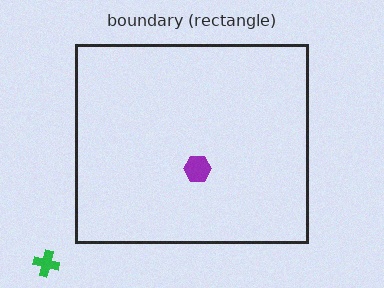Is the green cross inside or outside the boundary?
Outside.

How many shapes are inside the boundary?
1 inside, 1 outside.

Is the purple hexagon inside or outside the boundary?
Inside.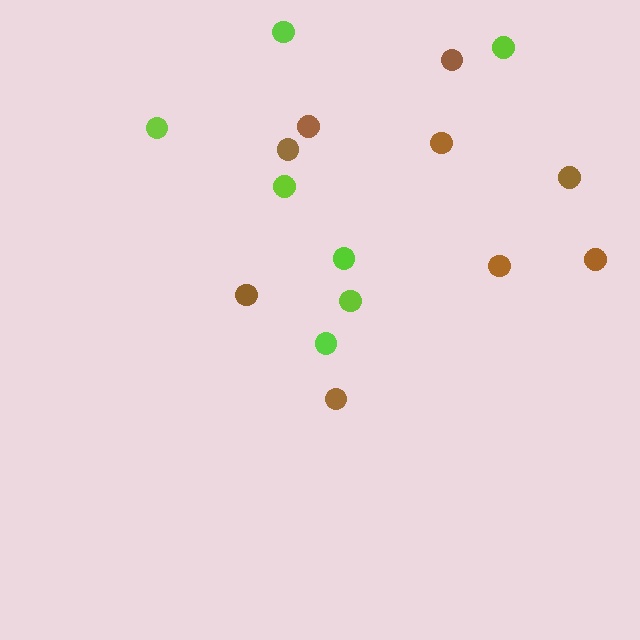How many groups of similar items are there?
There are 2 groups: one group of brown circles (9) and one group of lime circles (7).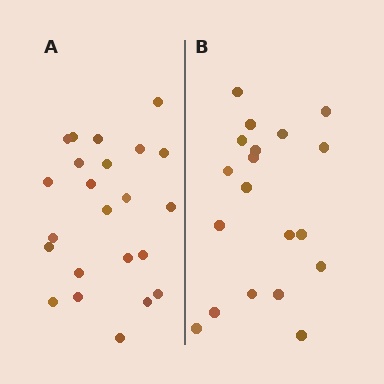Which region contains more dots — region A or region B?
Region A (the left region) has more dots.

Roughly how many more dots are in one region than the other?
Region A has about 4 more dots than region B.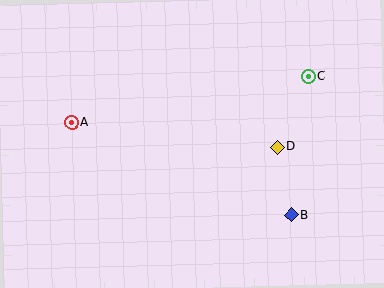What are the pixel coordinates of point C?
Point C is at (309, 76).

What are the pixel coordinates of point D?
Point D is at (277, 147).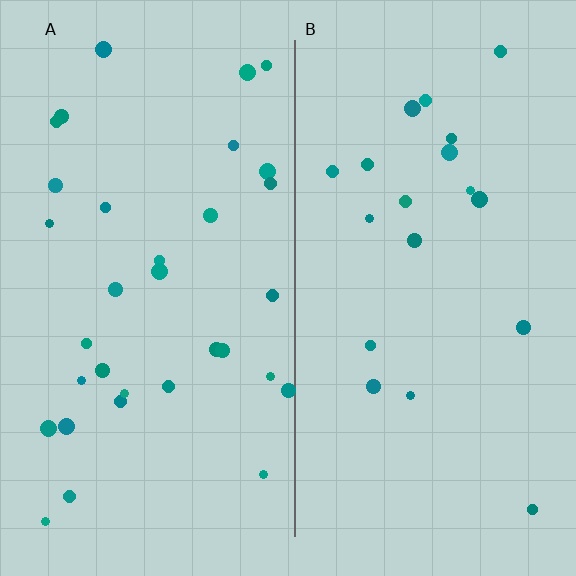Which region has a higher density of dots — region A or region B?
A (the left).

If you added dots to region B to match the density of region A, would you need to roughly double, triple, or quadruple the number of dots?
Approximately double.